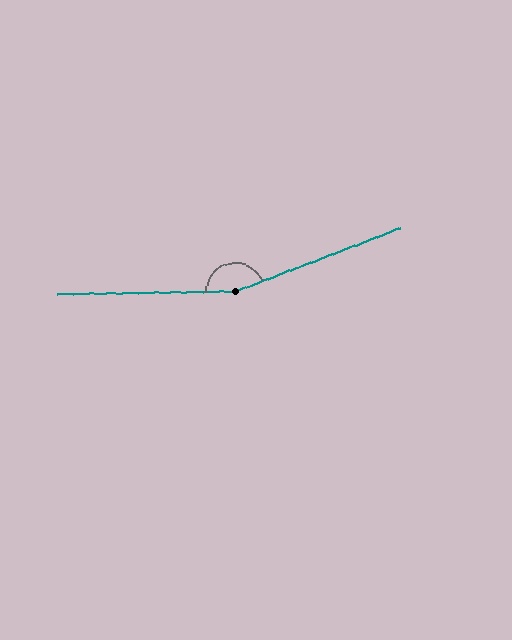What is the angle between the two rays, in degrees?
Approximately 160 degrees.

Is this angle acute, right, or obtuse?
It is obtuse.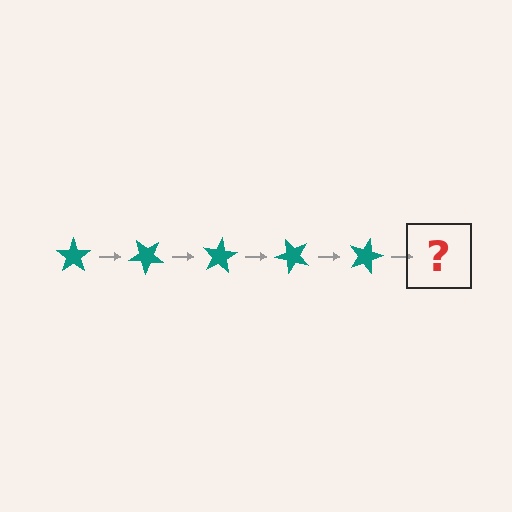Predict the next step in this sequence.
The next step is a teal star rotated 200 degrees.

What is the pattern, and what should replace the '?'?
The pattern is that the star rotates 40 degrees each step. The '?' should be a teal star rotated 200 degrees.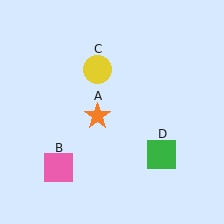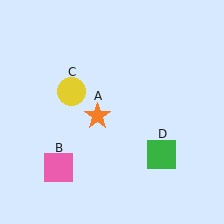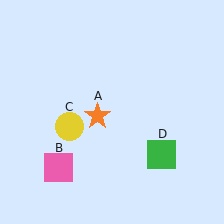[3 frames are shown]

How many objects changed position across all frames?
1 object changed position: yellow circle (object C).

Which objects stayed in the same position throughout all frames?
Orange star (object A) and pink square (object B) and green square (object D) remained stationary.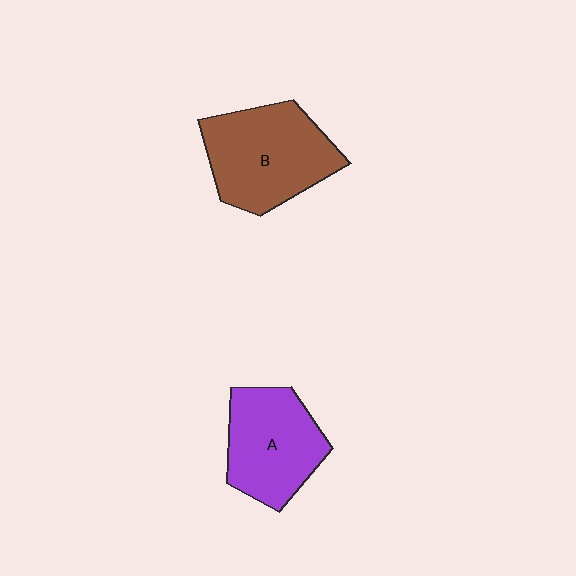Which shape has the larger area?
Shape B (brown).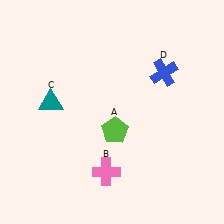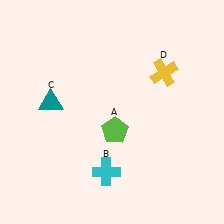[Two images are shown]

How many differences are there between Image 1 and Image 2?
There are 2 differences between the two images.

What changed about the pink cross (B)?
In Image 1, B is pink. In Image 2, it changed to cyan.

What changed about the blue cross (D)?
In Image 1, D is blue. In Image 2, it changed to yellow.